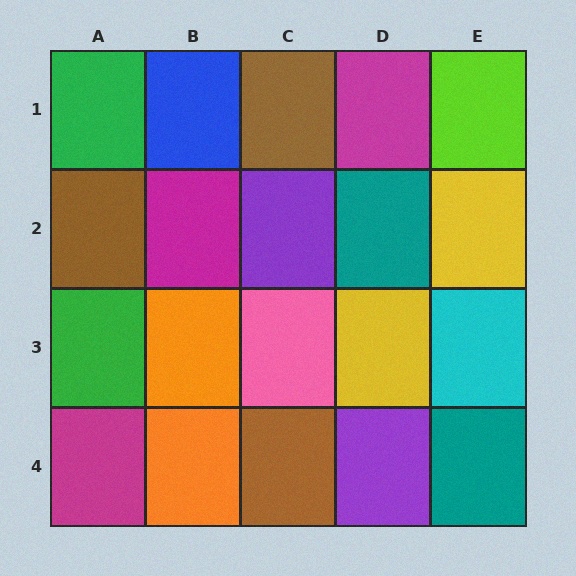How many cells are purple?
2 cells are purple.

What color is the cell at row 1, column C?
Brown.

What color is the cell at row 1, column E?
Lime.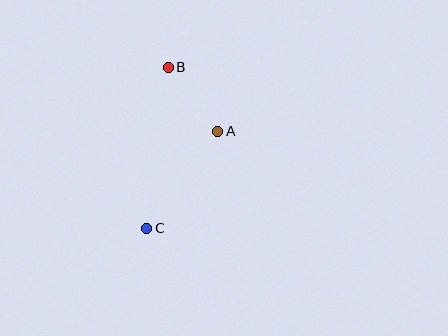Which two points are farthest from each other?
Points B and C are farthest from each other.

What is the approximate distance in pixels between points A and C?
The distance between A and C is approximately 120 pixels.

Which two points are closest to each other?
Points A and B are closest to each other.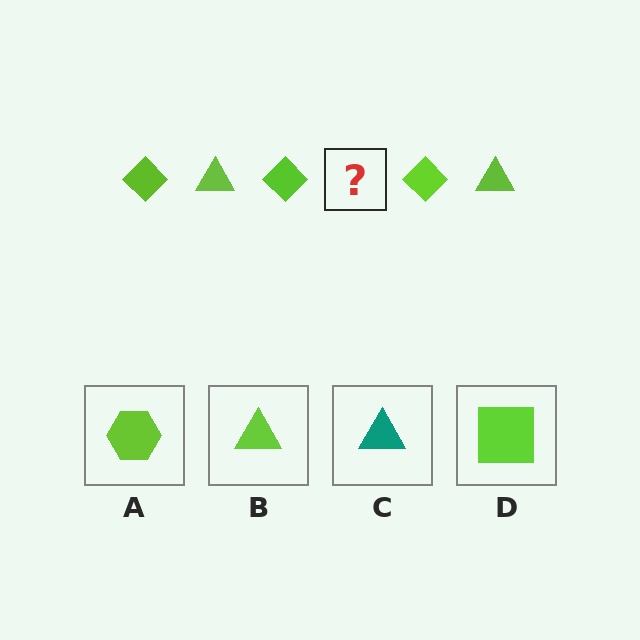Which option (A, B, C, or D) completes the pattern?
B.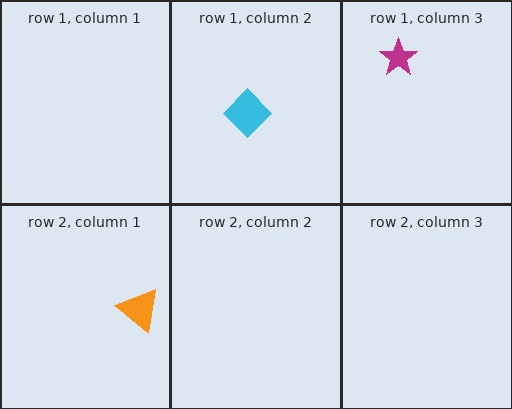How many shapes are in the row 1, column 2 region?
1.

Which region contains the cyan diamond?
The row 1, column 2 region.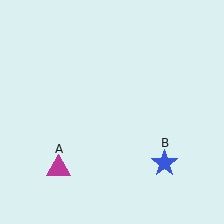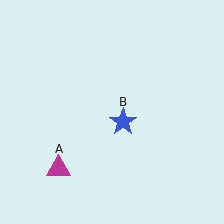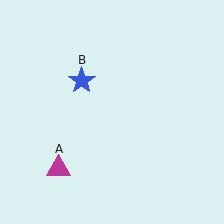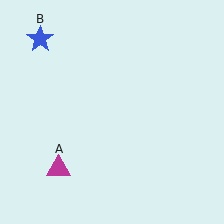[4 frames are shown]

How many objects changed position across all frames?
1 object changed position: blue star (object B).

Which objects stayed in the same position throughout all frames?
Magenta triangle (object A) remained stationary.